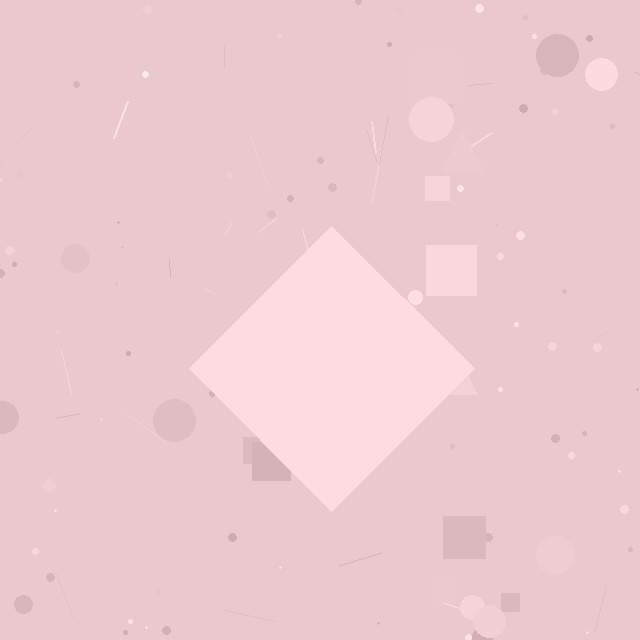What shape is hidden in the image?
A diamond is hidden in the image.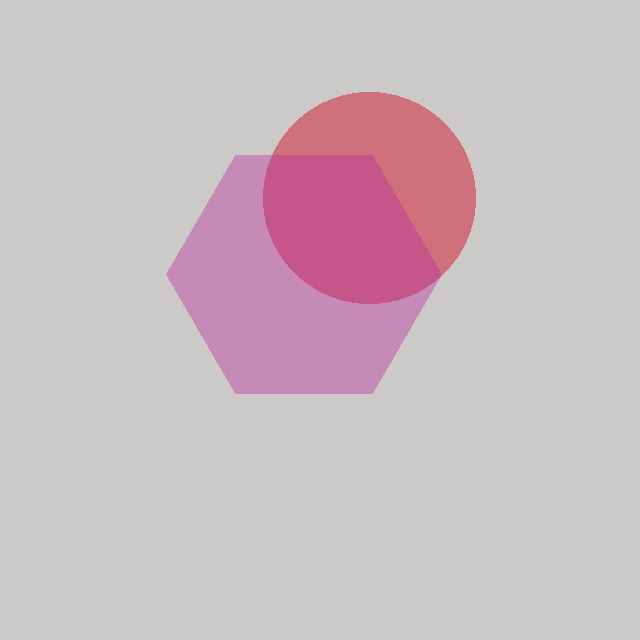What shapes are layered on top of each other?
The layered shapes are: a red circle, a magenta hexagon.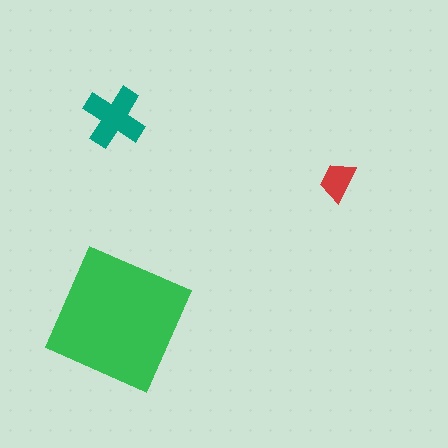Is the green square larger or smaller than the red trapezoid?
Larger.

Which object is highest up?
The teal cross is topmost.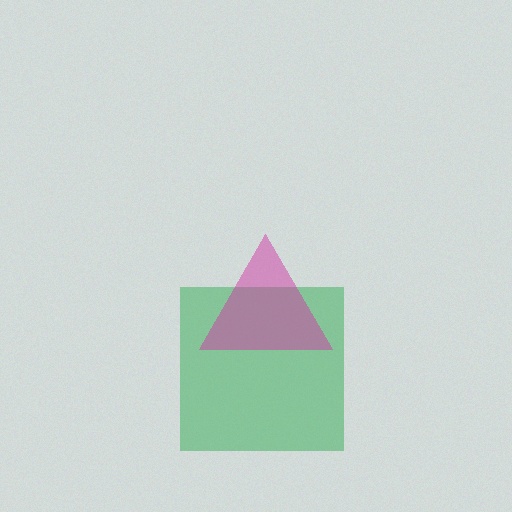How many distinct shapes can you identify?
There are 2 distinct shapes: a green square, a magenta triangle.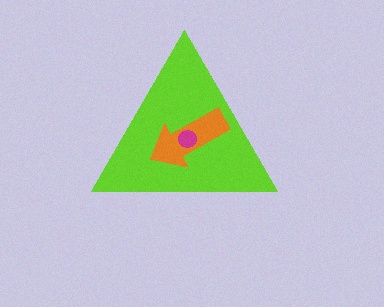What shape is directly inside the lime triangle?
The orange arrow.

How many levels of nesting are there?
3.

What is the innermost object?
The magenta circle.